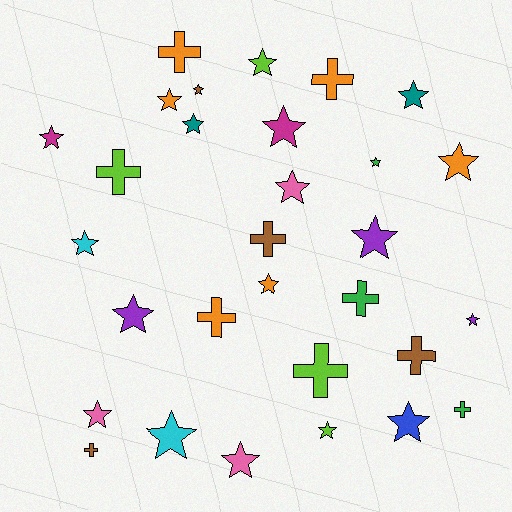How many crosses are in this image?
There are 10 crosses.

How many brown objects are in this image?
There are 4 brown objects.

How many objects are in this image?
There are 30 objects.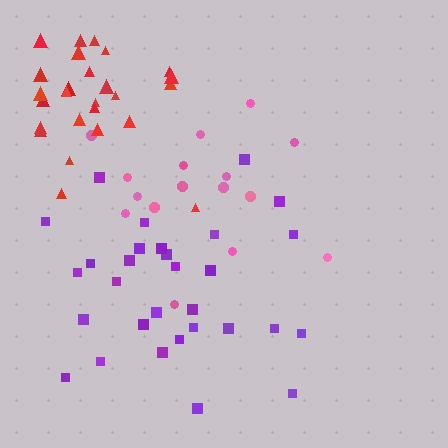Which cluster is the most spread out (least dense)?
Pink.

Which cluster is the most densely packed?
Red.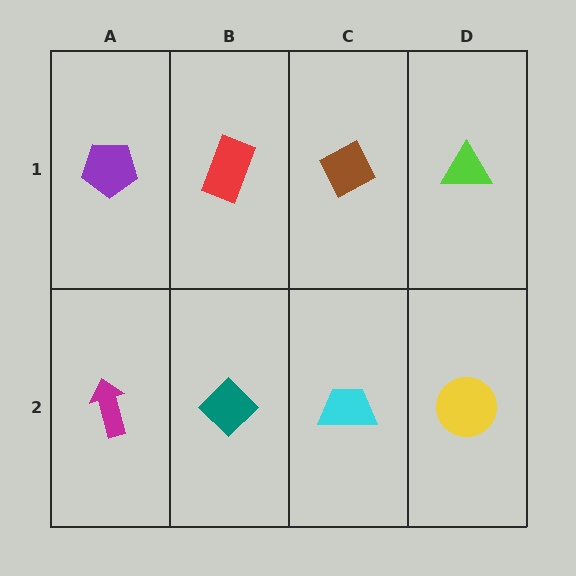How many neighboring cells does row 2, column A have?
2.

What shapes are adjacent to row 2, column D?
A lime triangle (row 1, column D), a cyan trapezoid (row 2, column C).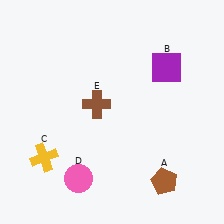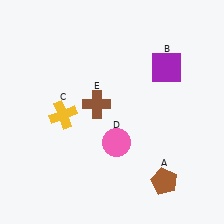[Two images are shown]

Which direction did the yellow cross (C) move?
The yellow cross (C) moved up.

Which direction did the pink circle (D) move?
The pink circle (D) moved right.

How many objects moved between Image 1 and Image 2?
2 objects moved between the two images.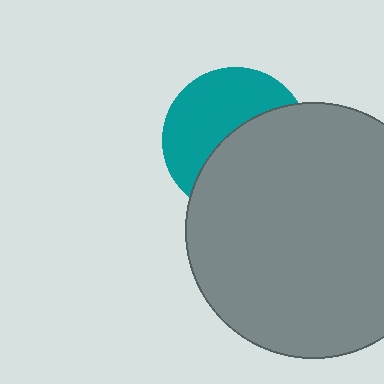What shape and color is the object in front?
The object in front is a gray circle.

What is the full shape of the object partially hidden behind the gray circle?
The partially hidden object is a teal circle.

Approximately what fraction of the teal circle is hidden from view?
Roughly 52% of the teal circle is hidden behind the gray circle.